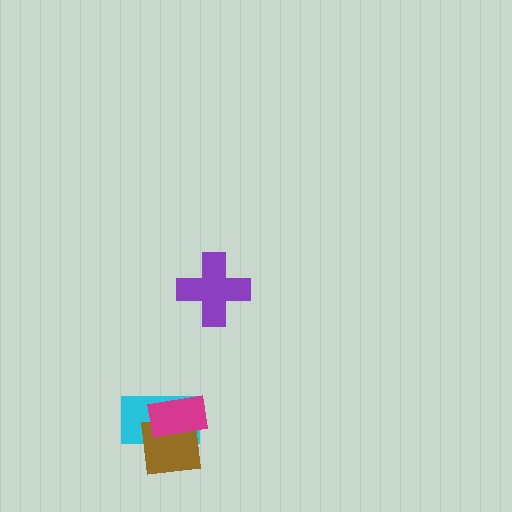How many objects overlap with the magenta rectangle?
2 objects overlap with the magenta rectangle.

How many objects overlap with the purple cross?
0 objects overlap with the purple cross.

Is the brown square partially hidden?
Yes, it is partially covered by another shape.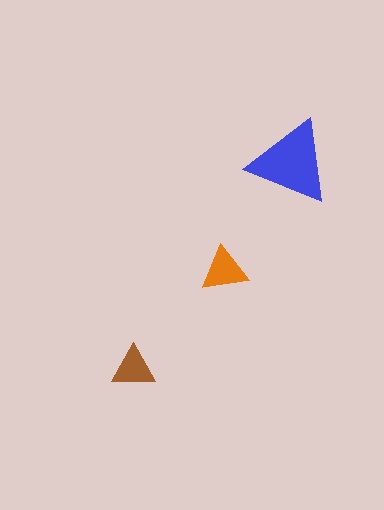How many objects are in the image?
There are 3 objects in the image.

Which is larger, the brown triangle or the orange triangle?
The orange one.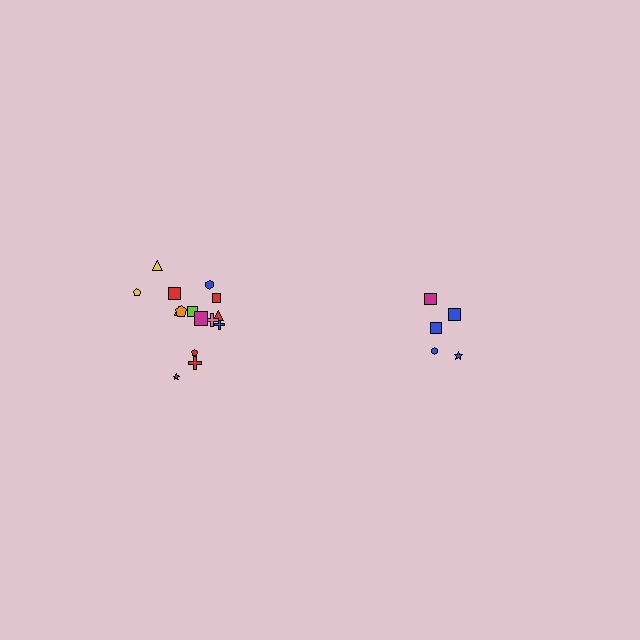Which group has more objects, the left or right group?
The left group.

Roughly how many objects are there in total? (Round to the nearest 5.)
Roughly 20 objects in total.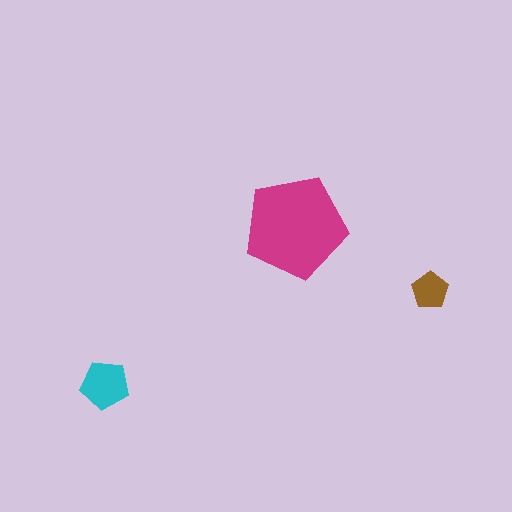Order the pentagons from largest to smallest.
the magenta one, the cyan one, the brown one.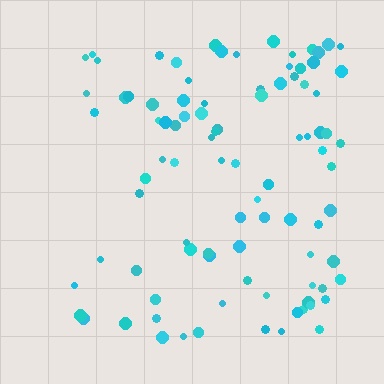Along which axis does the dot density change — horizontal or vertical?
Horizontal.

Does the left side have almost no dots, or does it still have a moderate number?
Still a moderate number, just noticeably fewer than the right.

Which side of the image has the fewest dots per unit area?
The left.